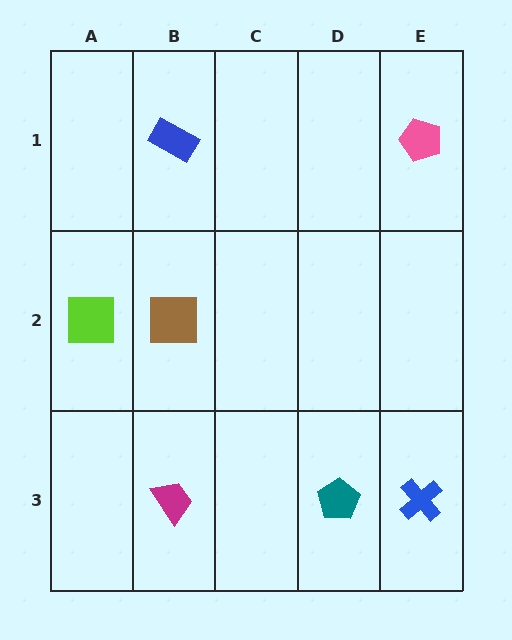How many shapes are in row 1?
2 shapes.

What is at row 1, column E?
A pink pentagon.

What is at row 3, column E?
A blue cross.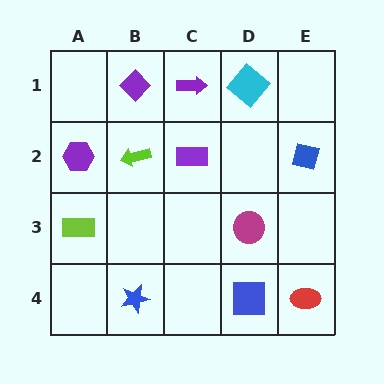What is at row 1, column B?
A purple diamond.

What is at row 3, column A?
A lime rectangle.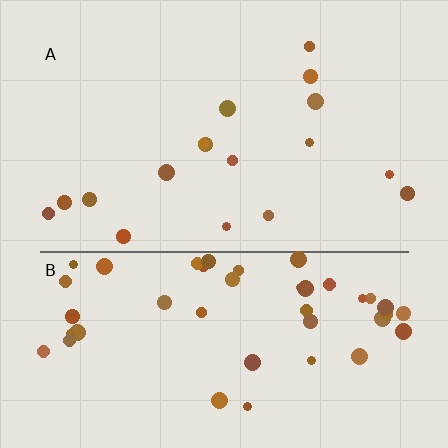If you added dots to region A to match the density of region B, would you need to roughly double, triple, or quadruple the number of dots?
Approximately triple.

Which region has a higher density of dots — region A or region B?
B (the bottom).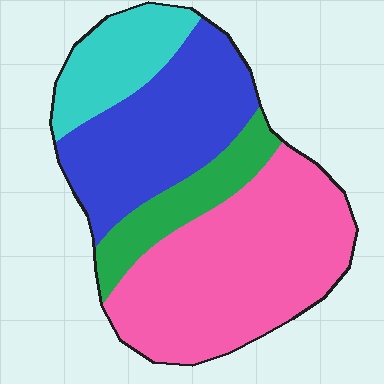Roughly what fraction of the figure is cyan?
Cyan covers 14% of the figure.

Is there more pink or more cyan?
Pink.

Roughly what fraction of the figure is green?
Green takes up less than a quarter of the figure.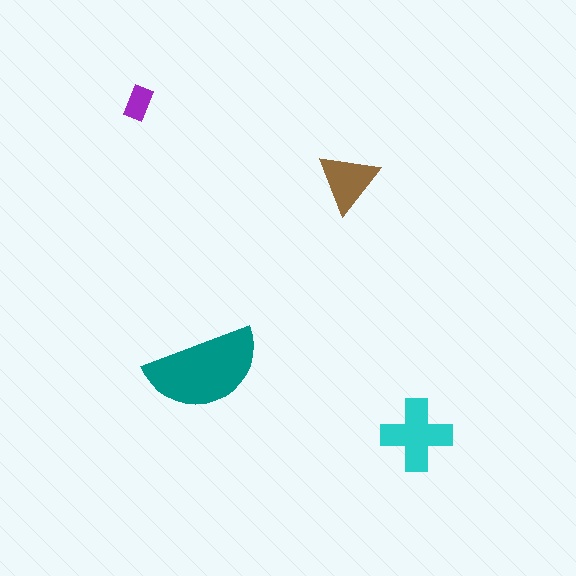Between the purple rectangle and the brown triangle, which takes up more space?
The brown triangle.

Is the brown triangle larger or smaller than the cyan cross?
Smaller.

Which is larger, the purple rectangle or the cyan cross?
The cyan cross.